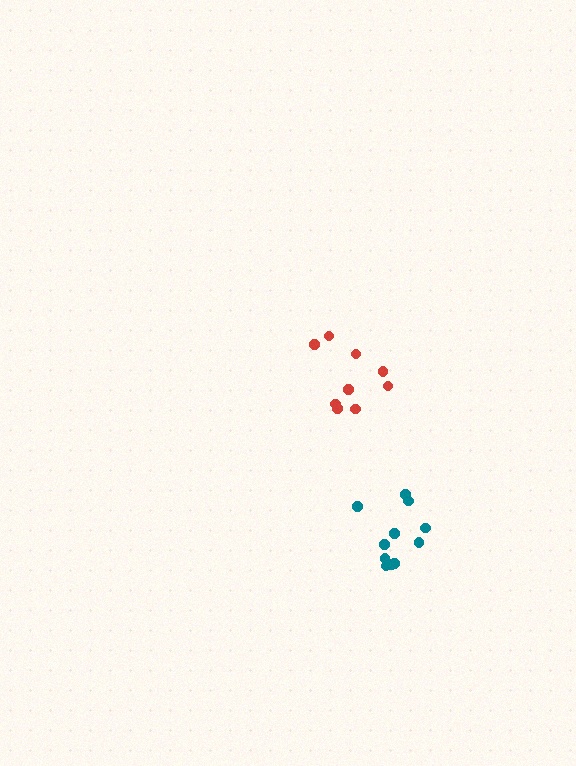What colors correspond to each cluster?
The clusters are colored: red, teal.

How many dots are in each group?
Group 1: 9 dots, Group 2: 11 dots (20 total).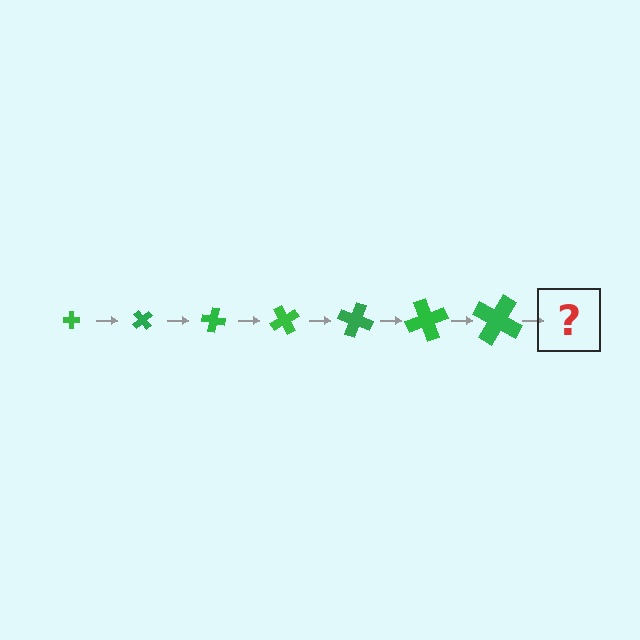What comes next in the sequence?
The next element should be a cross, larger than the previous one and rotated 350 degrees from the start.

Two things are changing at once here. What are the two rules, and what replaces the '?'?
The two rules are that the cross grows larger each step and it rotates 50 degrees each step. The '?' should be a cross, larger than the previous one and rotated 350 degrees from the start.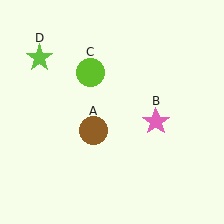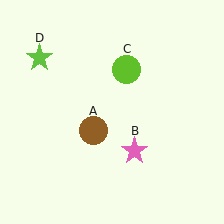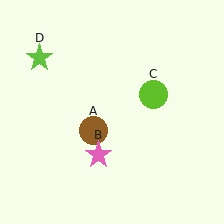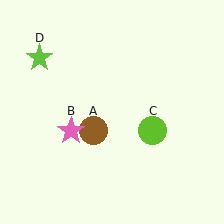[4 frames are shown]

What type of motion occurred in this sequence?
The pink star (object B), lime circle (object C) rotated clockwise around the center of the scene.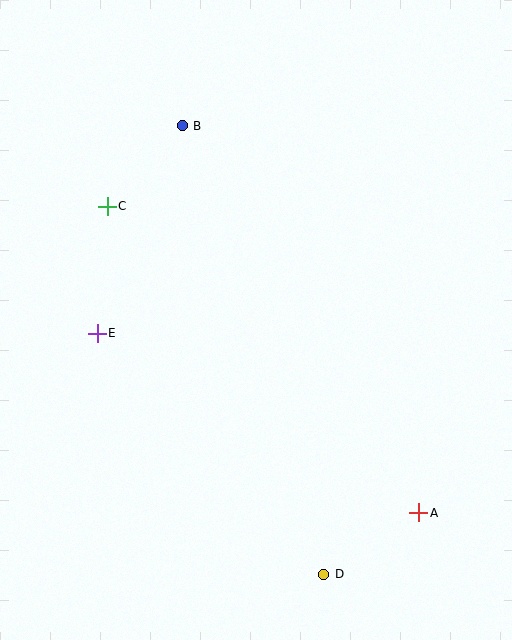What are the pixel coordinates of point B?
Point B is at (182, 126).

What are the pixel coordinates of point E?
Point E is at (97, 333).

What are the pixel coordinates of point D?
Point D is at (324, 574).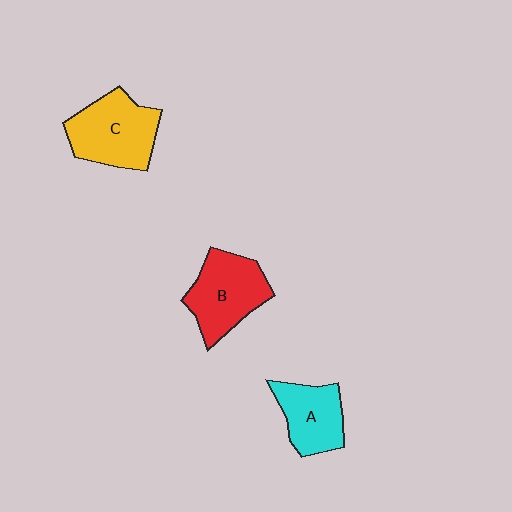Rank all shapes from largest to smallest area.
From largest to smallest: C (yellow), B (red), A (cyan).